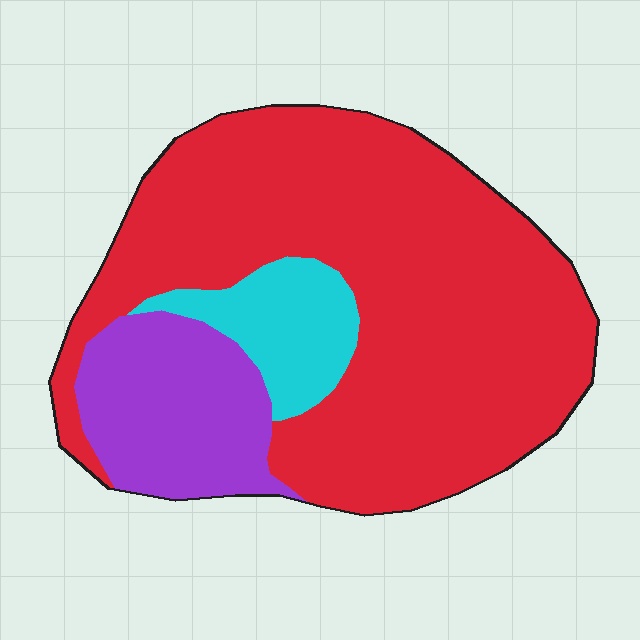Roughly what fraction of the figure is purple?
Purple takes up about one sixth (1/6) of the figure.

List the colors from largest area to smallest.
From largest to smallest: red, purple, cyan.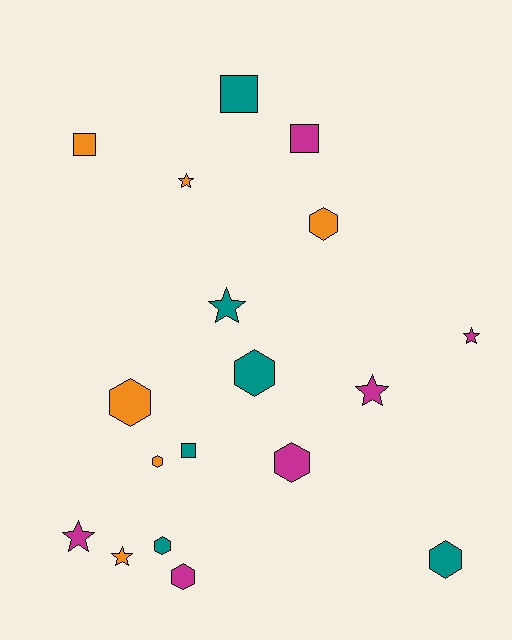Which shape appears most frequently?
Hexagon, with 8 objects.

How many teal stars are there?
There is 1 teal star.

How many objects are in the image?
There are 18 objects.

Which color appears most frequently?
Teal, with 6 objects.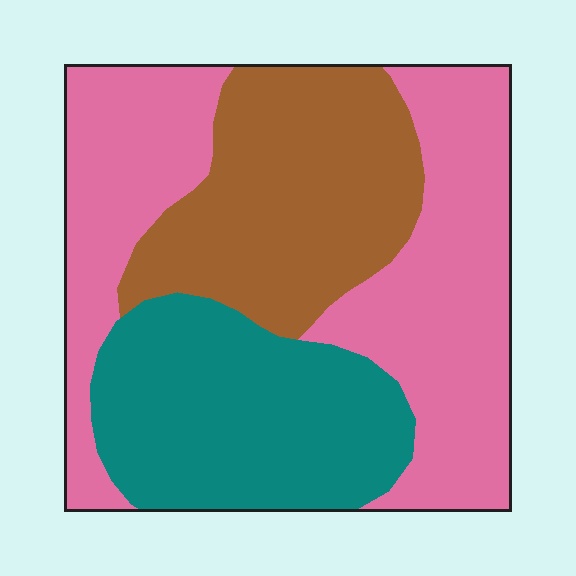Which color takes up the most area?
Pink, at roughly 45%.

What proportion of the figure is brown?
Brown takes up about one quarter (1/4) of the figure.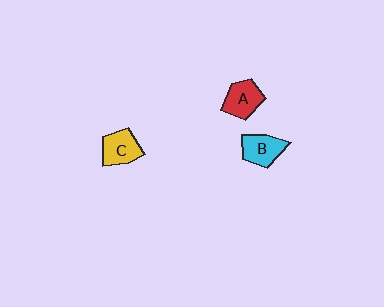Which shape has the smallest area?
Shape B (cyan).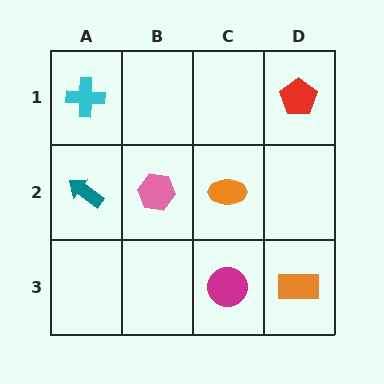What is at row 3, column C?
A magenta circle.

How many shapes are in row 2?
3 shapes.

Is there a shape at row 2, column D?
No, that cell is empty.